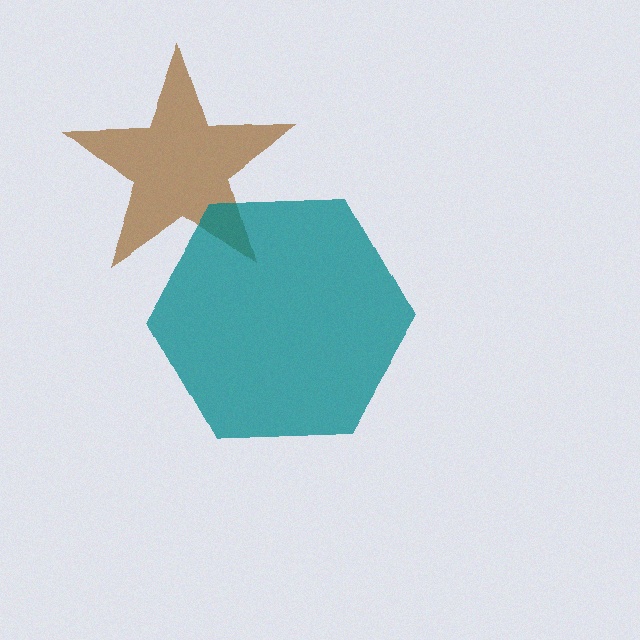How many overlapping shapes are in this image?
There are 2 overlapping shapes in the image.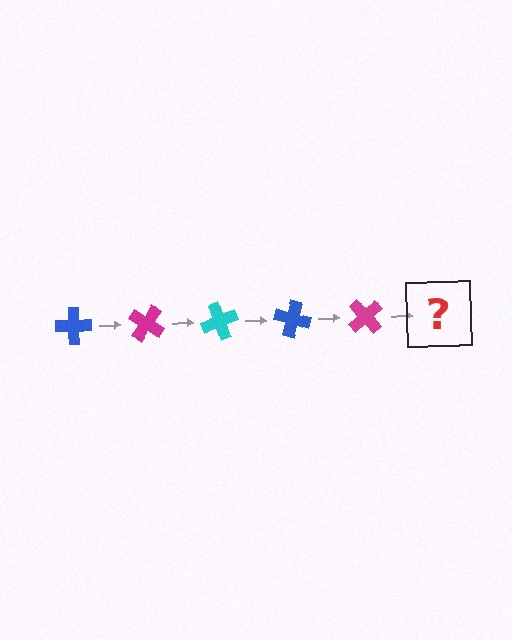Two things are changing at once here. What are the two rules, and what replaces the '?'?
The two rules are that it rotates 35 degrees each step and the color cycles through blue, magenta, and cyan. The '?' should be a cyan cross, rotated 175 degrees from the start.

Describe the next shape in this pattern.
It should be a cyan cross, rotated 175 degrees from the start.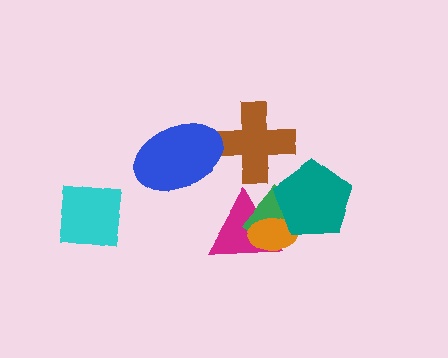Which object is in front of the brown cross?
The blue ellipse is in front of the brown cross.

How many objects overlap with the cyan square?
0 objects overlap with the cyan square.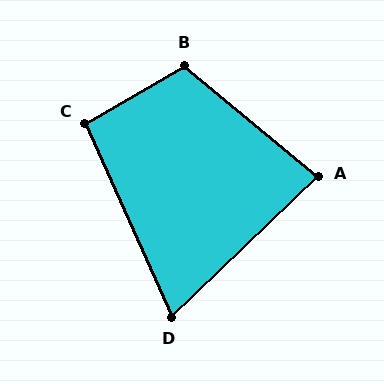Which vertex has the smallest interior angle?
D, at approximately 70 degrees.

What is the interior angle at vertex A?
Approximately 84 degrees (acute).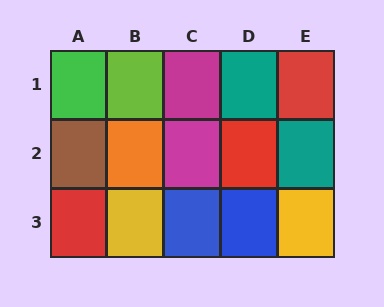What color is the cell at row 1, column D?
Teal.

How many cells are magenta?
2 cells are magenta.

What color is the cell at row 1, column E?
Red.